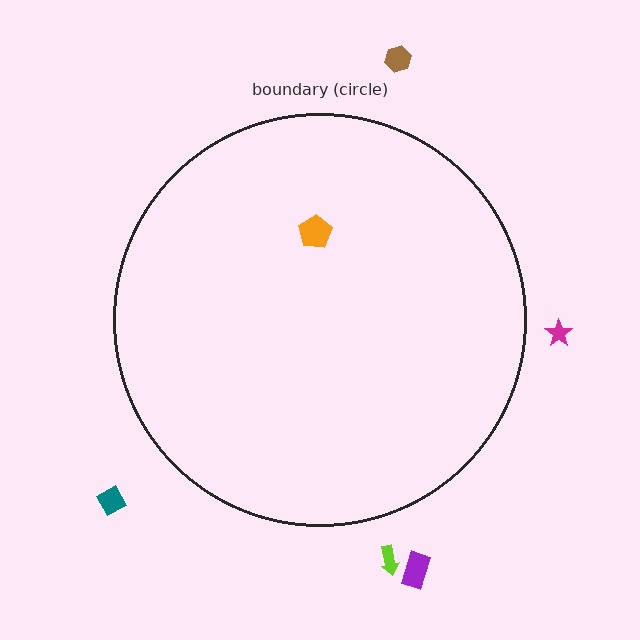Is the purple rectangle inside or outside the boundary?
Outside.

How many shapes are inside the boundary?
1 inside, 5 outside.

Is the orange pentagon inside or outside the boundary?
Inside.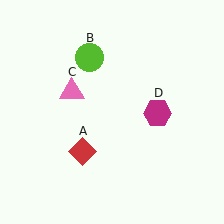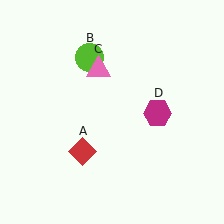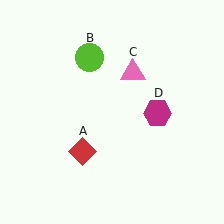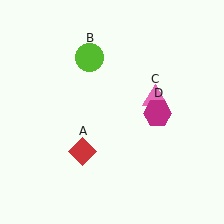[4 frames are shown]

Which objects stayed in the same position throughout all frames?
Red diamond (object A) and lime circle (object B) and magenta hexagon (object D) remained stationary.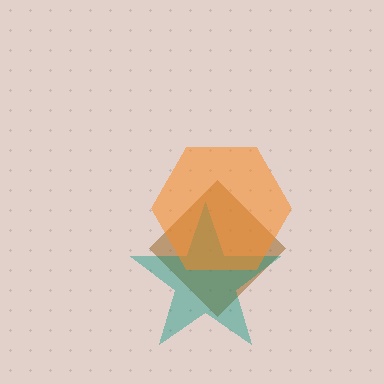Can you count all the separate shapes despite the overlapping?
Yes, there are 3 separate shapes.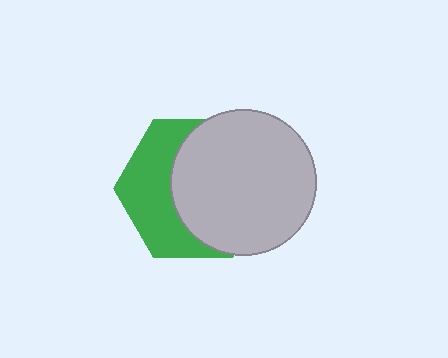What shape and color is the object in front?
The object in front is a light gray circle.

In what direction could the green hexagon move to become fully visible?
The green hexagon could move left. That would shift it out from behind the light gray circle entirely.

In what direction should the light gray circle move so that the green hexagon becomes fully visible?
The light gray circle should move right. That is the shortest direction to clear the overlap and leave the green hexagon fully visible.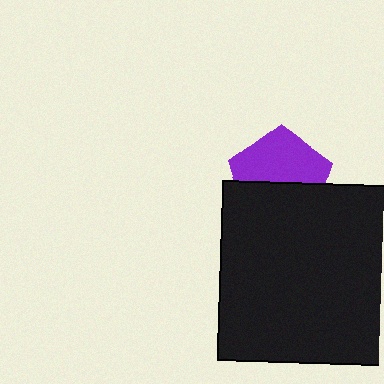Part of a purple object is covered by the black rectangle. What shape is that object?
It is a pentagon.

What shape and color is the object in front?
The object in front is a black rectangle.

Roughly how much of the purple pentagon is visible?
About half of it is visible (roughly 55%).